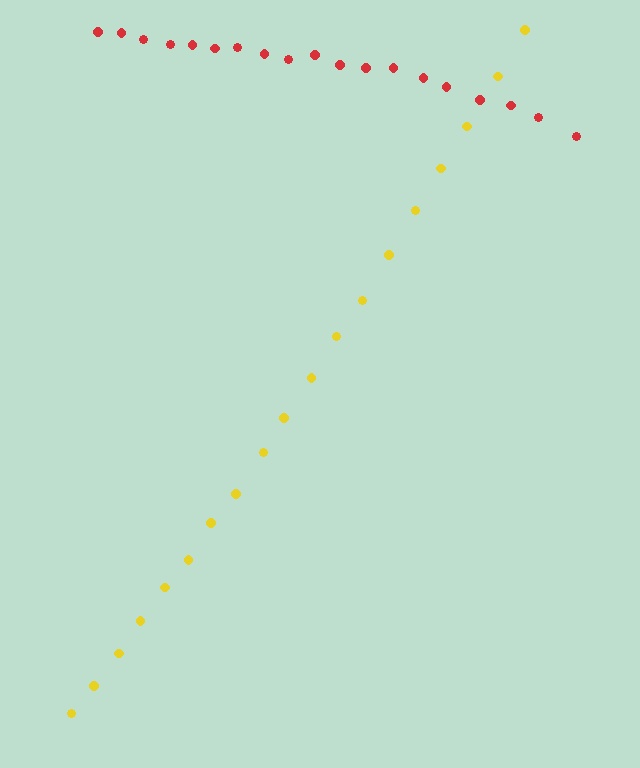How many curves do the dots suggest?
There are 2 distinct paths.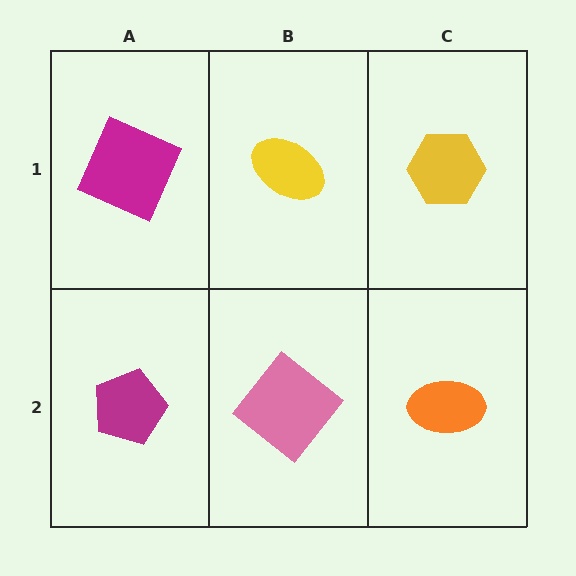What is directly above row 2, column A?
A magenta square.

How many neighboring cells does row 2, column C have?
2.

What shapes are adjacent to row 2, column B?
A yellow ellipse (row 1, column B), a magenta pentagon (row 2, column A), an orange ellipse (row 2, column C).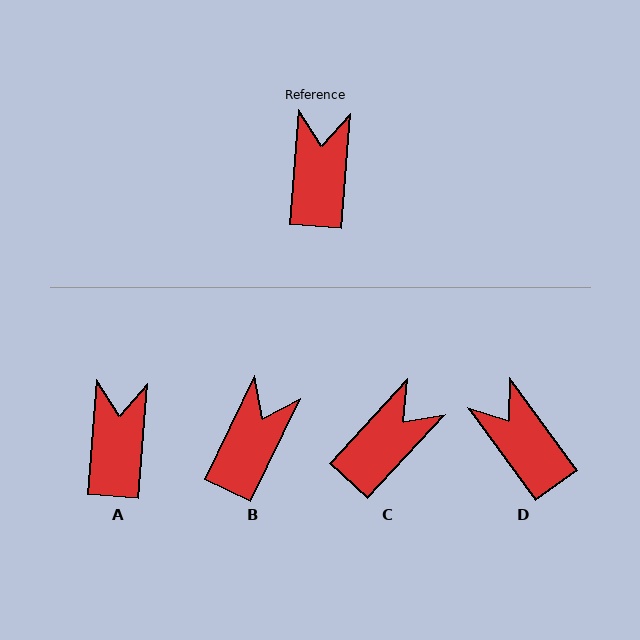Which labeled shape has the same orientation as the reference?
A.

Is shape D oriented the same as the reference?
No, it is off by about 41 degrees.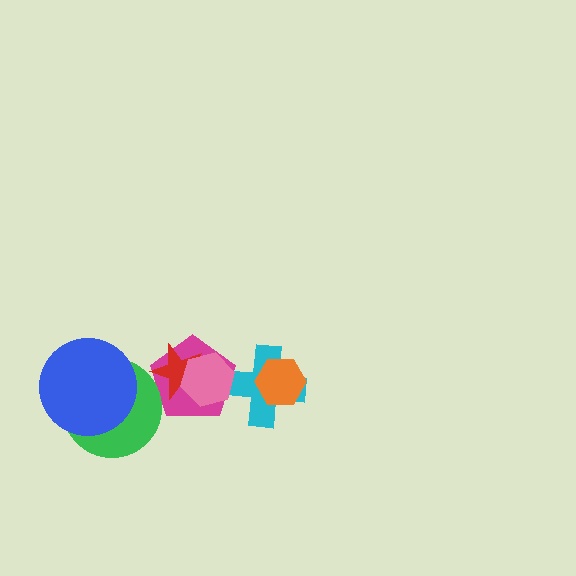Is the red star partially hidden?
Yes, it is partially covered by another shape.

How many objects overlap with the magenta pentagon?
3 objects overlap with the magenta pentagon.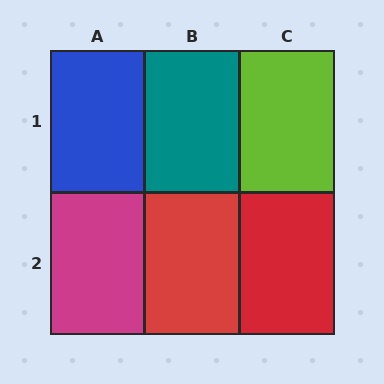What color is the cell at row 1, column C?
Lime.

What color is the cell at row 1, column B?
Teal.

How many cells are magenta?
1 cell is magenta.